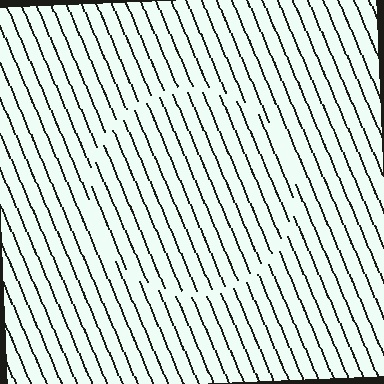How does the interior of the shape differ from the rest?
The interior of the shape contains the same grating, shifted by half a period — the contour is defined by the phase discontinuity where line-ends from the inner and outer gratings abut.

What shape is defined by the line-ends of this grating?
An illusory circle. The interior of the shape contains the same grating, shifted by half a period — the contour is defined by the phase discontinuity where line-ends from the inner and outer gratings abut.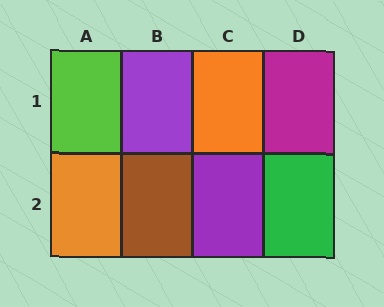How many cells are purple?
2 cells are purple.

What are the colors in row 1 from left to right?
Lime, purple, orange, magenta.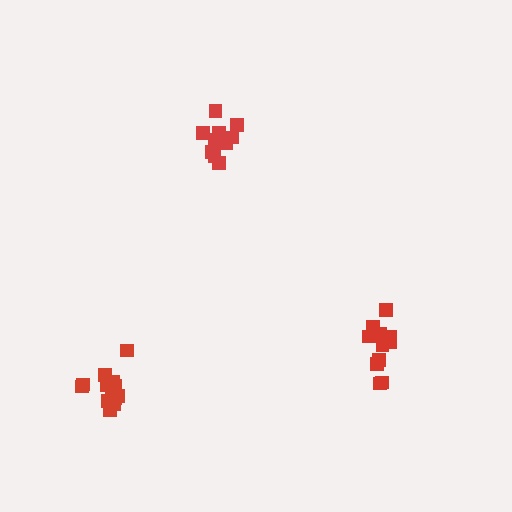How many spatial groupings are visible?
There are 3 spatial groupings.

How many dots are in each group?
Group 1: 10 dots, Group 2: 14 dots, Group 3: 11 dots (35 total).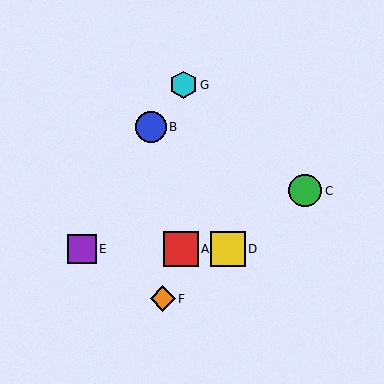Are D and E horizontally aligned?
Yes, both are at y≈249.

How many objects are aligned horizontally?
3 objects (A, D, E) are aligned horizontally.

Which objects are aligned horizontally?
Objects A, D, E are aligned horizontally.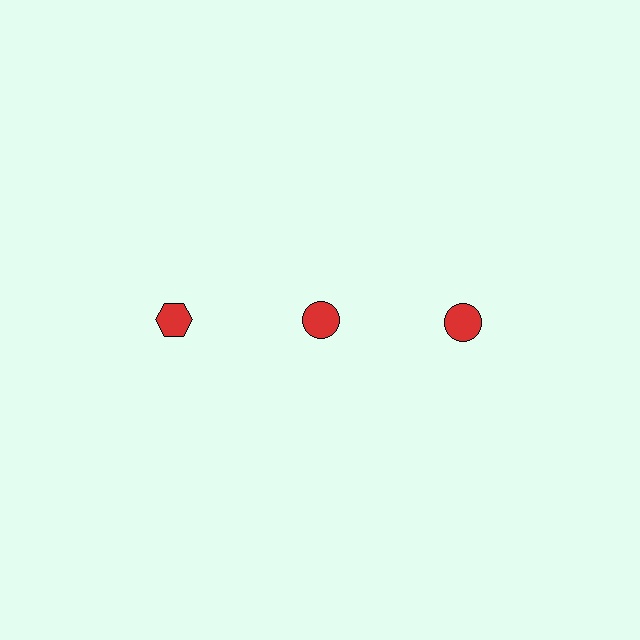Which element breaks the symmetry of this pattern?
The red hexagon in the top row, leftmost column breaks the symmetry. All other shapes are red circles.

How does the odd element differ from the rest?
It has a different shape: hexagon instead of circle.